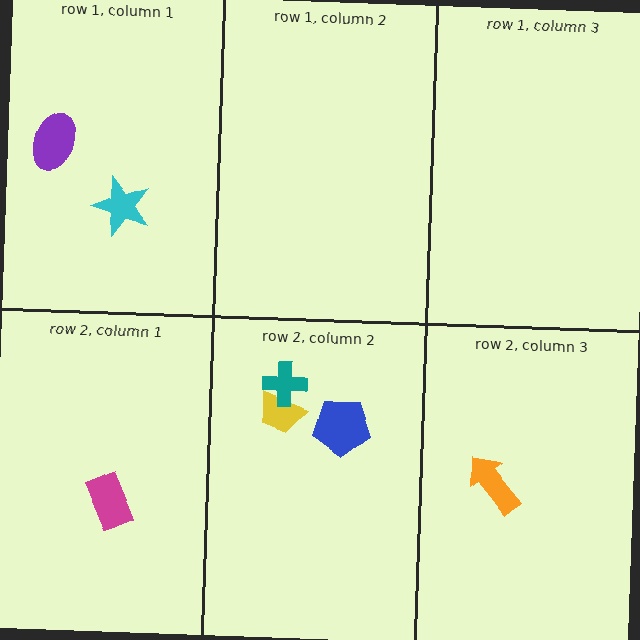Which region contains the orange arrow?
The row 2, column 3 region.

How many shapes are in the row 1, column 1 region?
2.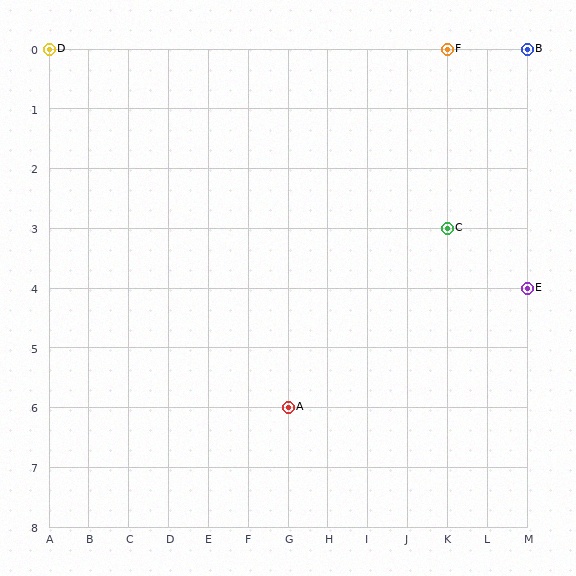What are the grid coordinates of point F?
Point F is at grid coordinates (K, 0).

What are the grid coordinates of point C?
Point C is at grid coordinates (K, 3).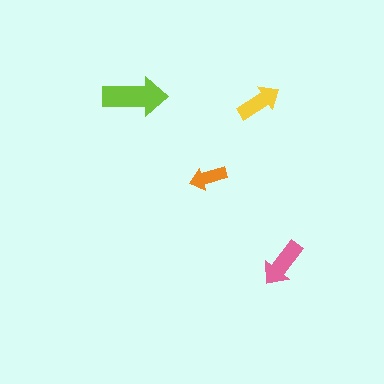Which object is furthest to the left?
The lime arrow is leftmost.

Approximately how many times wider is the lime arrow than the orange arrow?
About 1.5 times wider.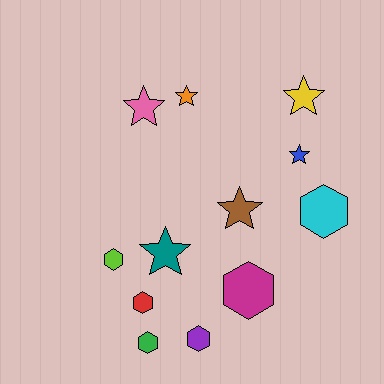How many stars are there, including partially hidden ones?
There are 6 stars.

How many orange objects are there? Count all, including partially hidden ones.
There is 1 orange object.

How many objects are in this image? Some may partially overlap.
There are 12 objects.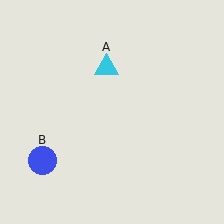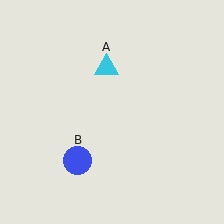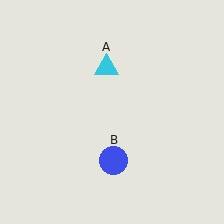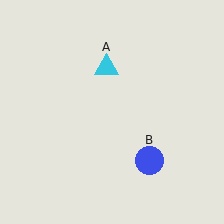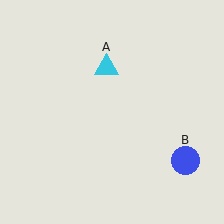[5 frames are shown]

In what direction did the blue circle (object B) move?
The blue circle (object B) moved right.